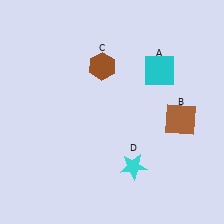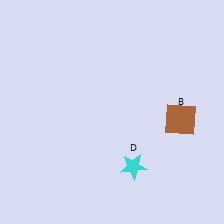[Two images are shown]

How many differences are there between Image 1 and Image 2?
There are 2 differences between the two images.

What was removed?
The brown hexagon (C), the cyan square (A) were removed in Image 2.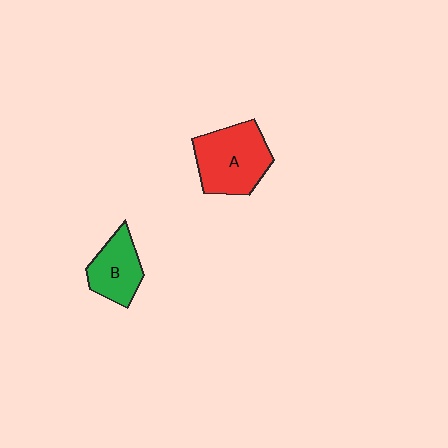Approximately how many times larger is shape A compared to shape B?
Approximately 1.5 times.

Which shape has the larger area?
Shape A (red).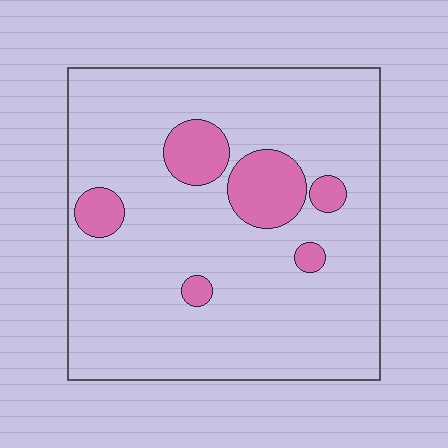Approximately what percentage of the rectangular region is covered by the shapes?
Approximately 15%.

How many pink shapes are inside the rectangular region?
6.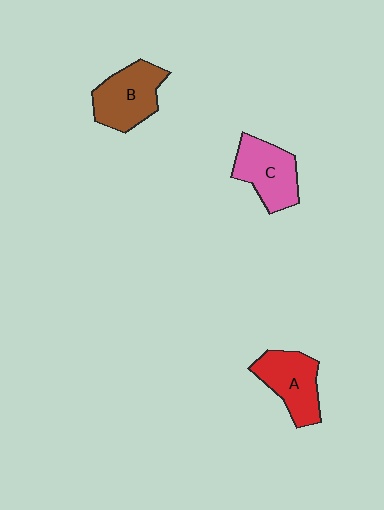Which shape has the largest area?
Shape B (brown).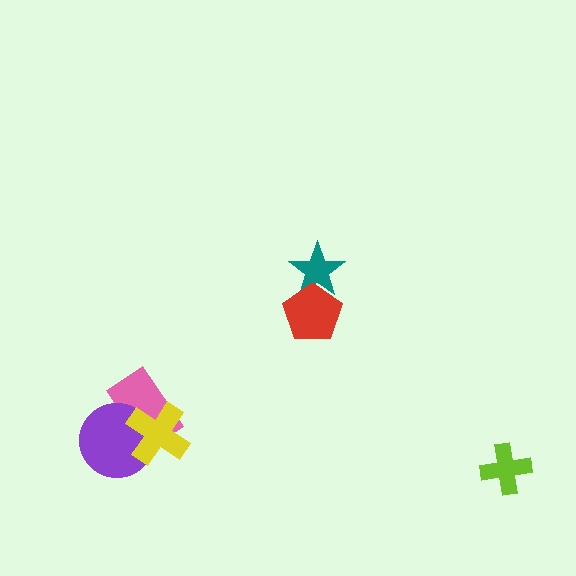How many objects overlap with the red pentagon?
1 object overlaps with the red pentagon.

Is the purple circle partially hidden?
Yes, it is partially covered by another shape.